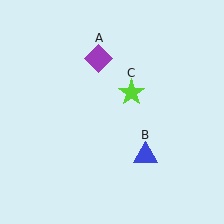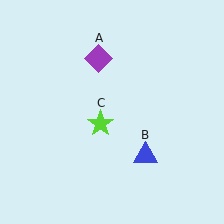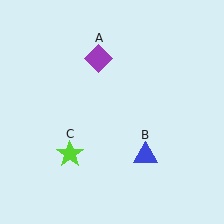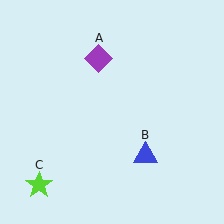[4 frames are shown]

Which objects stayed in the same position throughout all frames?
Purple diamond (object A) and blue triangle (object B) remained stationary.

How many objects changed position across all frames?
1 object changed position: lime star (object C).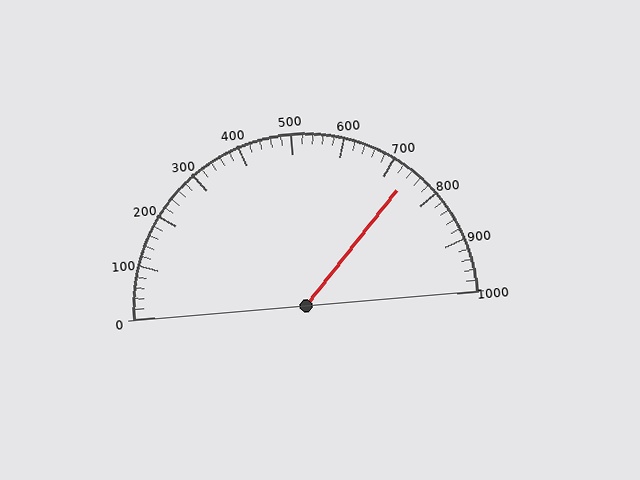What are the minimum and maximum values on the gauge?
The gauge ranges from 0 to 1000.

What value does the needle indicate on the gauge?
The needle indicates approximately 740.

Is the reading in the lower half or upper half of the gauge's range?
The reading is in the upper half of the range (0 to 1000).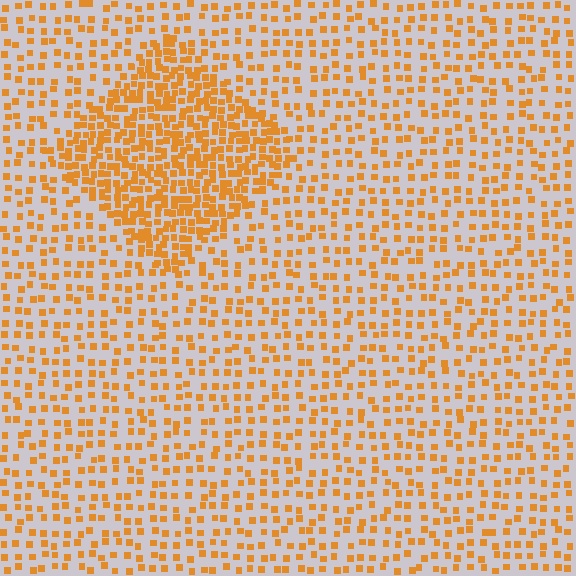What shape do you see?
I see a diamond.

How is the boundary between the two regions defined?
The boundary is defined by a change in element density (approximately 2.3x ratio). All elements are the same color, size, and shape.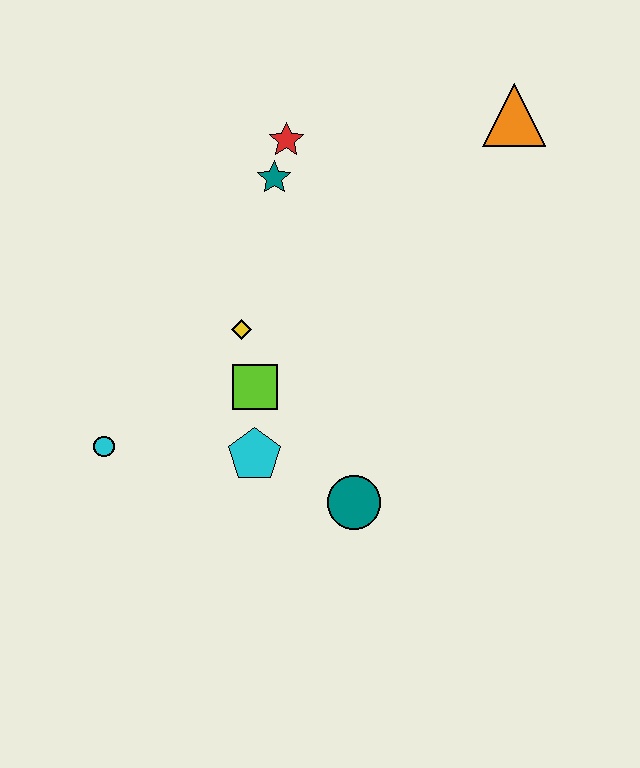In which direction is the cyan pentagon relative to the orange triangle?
The cyan pentagon is below the orange triangle.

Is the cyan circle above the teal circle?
Yes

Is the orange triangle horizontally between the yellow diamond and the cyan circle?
No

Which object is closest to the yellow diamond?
The lime square is closest to the yellow diamond.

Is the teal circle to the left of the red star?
No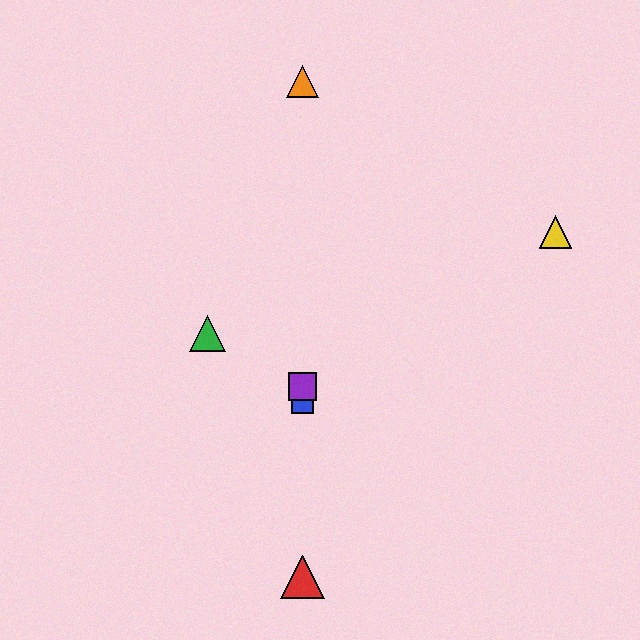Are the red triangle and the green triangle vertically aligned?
No, the red triangle is at x≈303 and the green triangle is at x≈207.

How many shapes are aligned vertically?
4 shapes (the red triangle, the blue square, the purple square, the orange triangle) are aligned vertically.